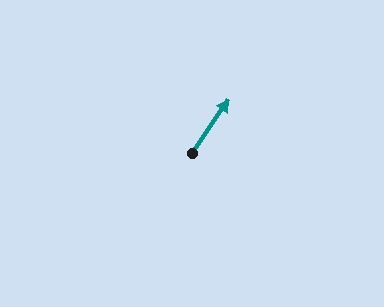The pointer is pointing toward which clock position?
Roughly 1 o'clock.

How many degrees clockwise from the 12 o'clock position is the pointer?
Approximately 34 degrees.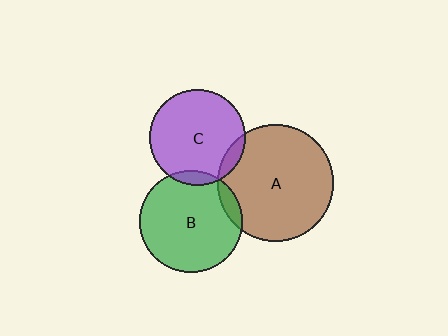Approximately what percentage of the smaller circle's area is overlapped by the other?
Approximately 10%.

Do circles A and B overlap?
Yes.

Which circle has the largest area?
Circle A (brown).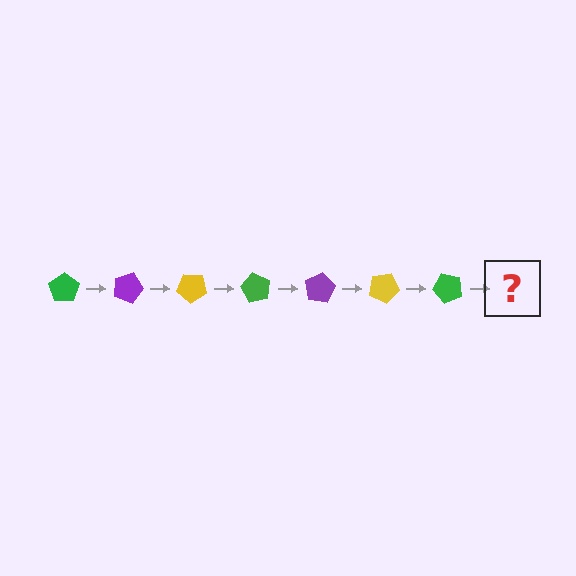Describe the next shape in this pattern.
It should be a purple pentagon, rotated 140 degrees from the start.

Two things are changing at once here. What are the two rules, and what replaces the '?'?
The two rules are that it rotates 20 degrees each step and the color cycles through green, purple, and yellow. The '?' should be a purple pentagon, rotated 140 degrees from the start.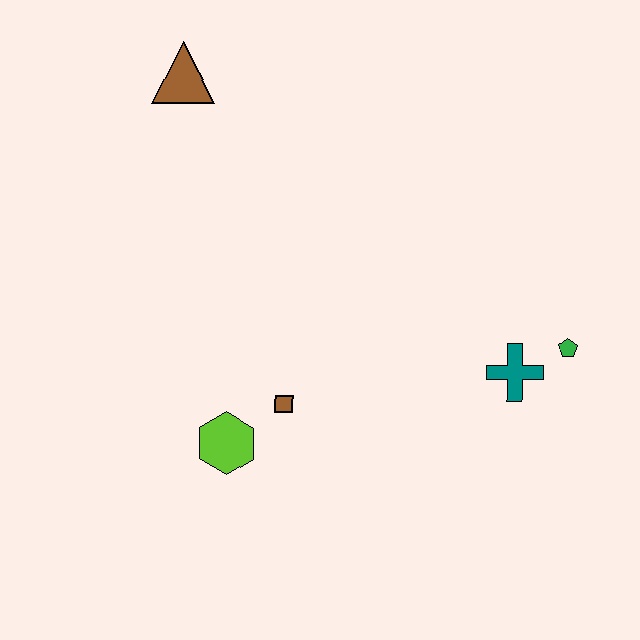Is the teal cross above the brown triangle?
No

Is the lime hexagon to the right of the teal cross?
No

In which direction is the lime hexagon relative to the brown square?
The lime hexagon is to the left of the brown square.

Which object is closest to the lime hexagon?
The brown square is closest to the lime hexagon.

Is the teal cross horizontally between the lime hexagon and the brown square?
No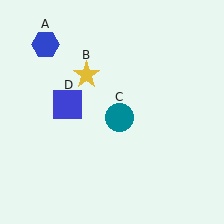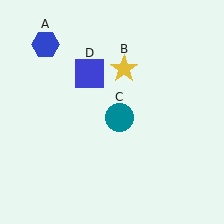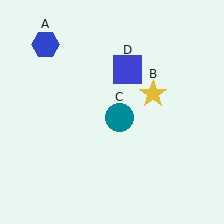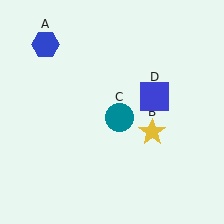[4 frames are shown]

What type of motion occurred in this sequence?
The yellow star (object B), blue square (object D) rotated clockwise around the center of the scene.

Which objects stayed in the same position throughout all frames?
Blue hexagon (object A) and teal circle (object C) remained stationary.